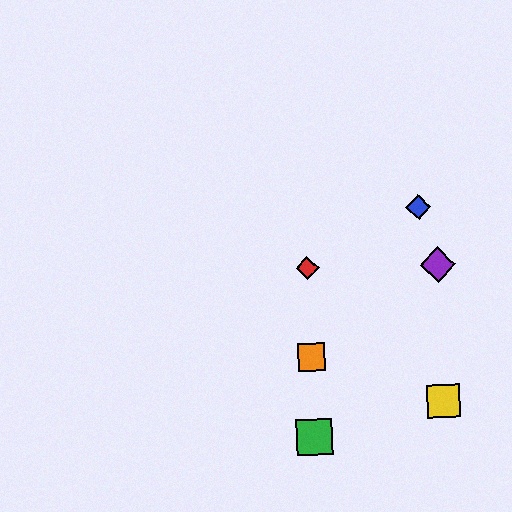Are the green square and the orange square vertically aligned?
Yes, both are at x≈315.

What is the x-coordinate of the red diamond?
The red diamond is at x≈308.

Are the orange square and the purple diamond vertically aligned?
No, the orange square is at x≈311 and the purple diamond is at x≈438.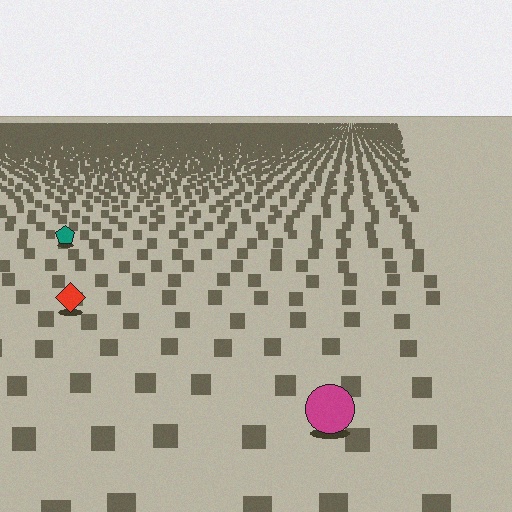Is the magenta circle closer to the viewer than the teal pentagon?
Yes. The magenta circle is closer — you can tell from the texture gradient: the ground texture is coarser near it.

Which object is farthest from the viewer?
The teal pentagon is farthest from the viewer. It appears smaller and the ground texture around it is denser.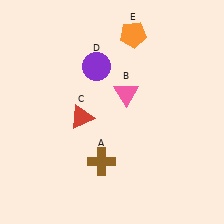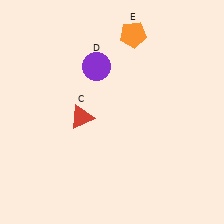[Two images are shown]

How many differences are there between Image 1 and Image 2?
There are 2 differences between the two images.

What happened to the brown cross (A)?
The brown cross (A) was removed in Image 2. It was in the bottom-left area of Image 1.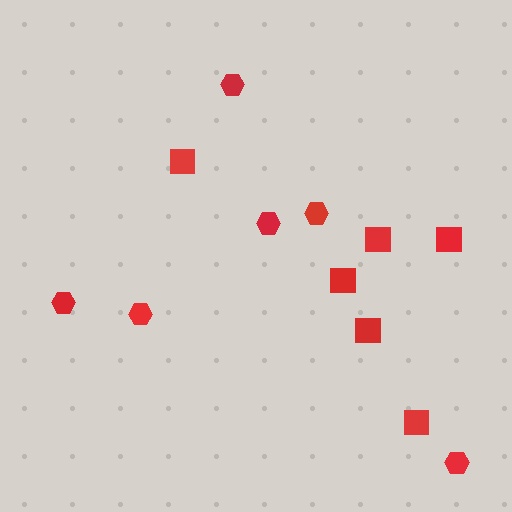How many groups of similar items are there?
There are 2 groups: one group of hexagons (6) and one group of squares (6).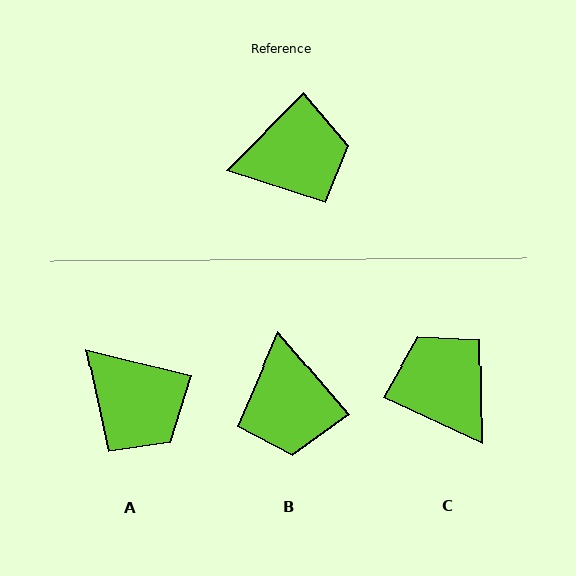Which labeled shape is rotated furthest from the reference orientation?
C, about 109 degrees away.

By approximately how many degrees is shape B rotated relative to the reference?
Approximately 95 degrees clockwise.